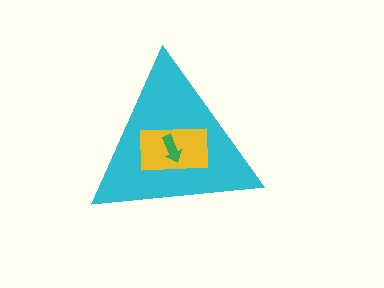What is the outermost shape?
The cyan triangle.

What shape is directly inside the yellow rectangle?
The green arrow.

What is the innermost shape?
The green arrow.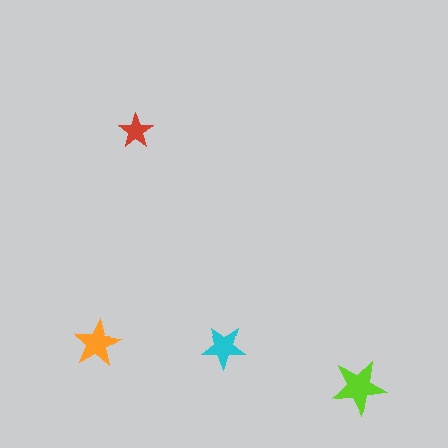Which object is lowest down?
The lime star is bottommost.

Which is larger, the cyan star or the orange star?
The orange one.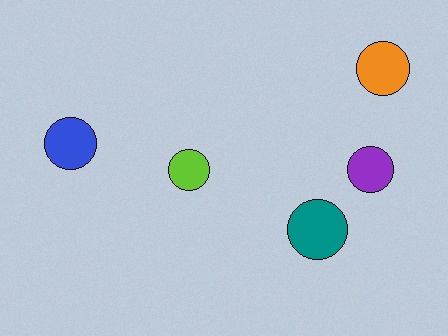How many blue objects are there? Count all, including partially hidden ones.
There is 1 blue object.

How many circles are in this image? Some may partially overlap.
There are 5 circles.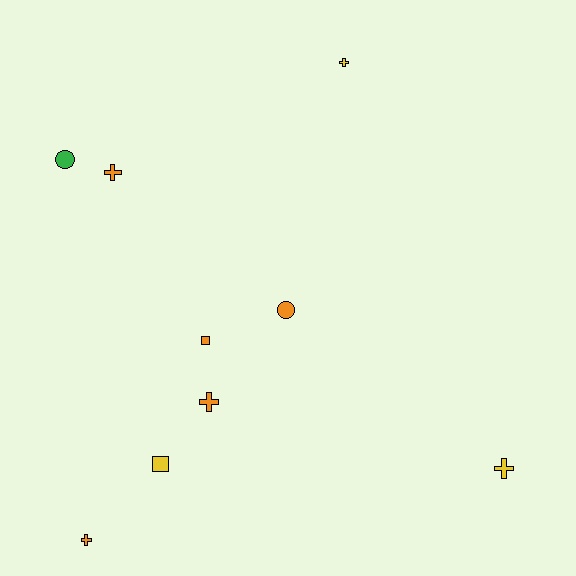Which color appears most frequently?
Orange, with 5 objects.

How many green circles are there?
There is 1 green circle.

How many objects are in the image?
There are 9 objects.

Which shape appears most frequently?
Cross, with 5 objects.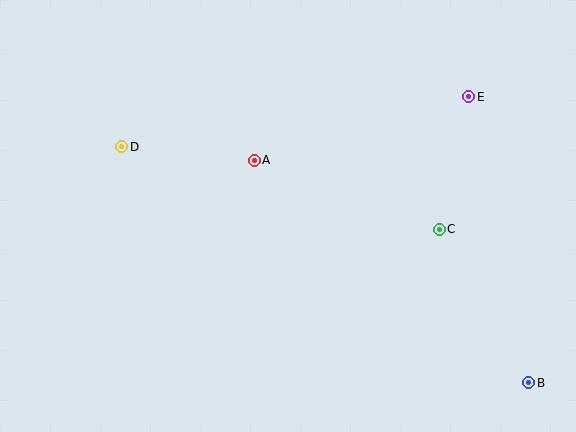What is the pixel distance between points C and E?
The distance between C and E is 136 pixels.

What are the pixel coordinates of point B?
Point B is at (529, 383).